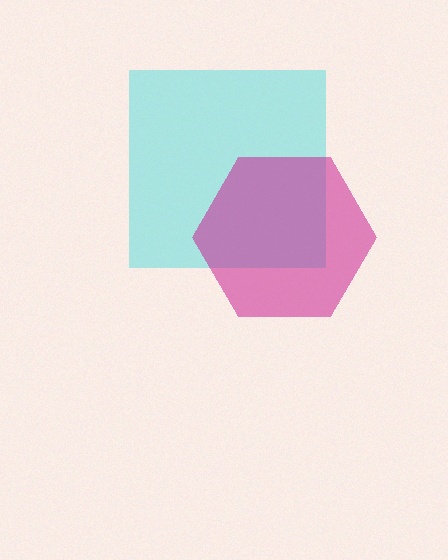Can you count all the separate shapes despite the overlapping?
Yes, there are 2 separate shapes.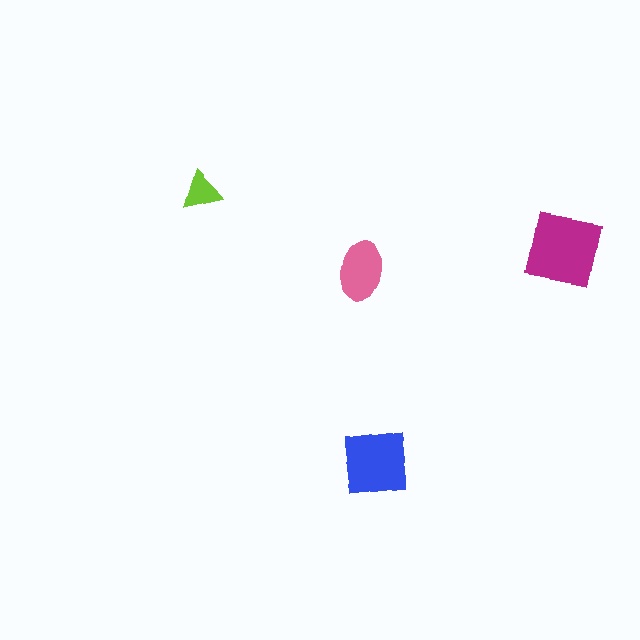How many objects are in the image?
There are 4 objects in the image.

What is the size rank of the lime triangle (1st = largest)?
4th.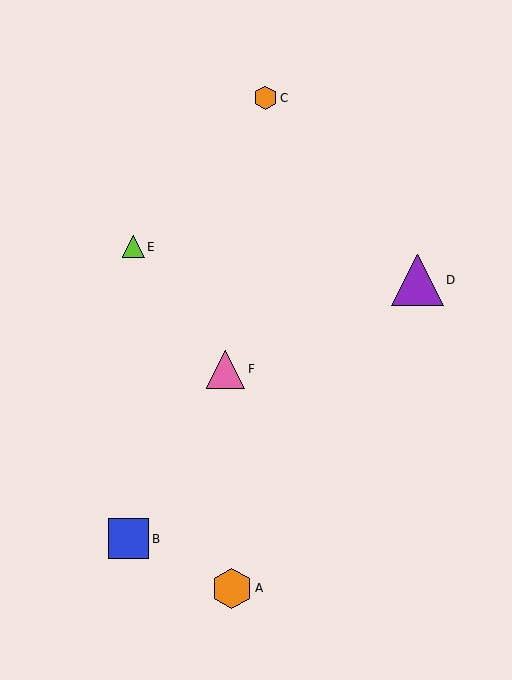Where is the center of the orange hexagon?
The center of the orange hexagon is at (232, 588).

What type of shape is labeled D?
Shape D is a purple triangle.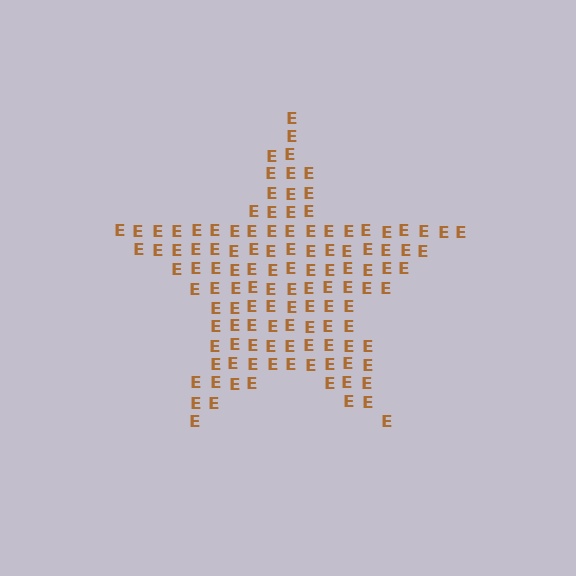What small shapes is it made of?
It is made of small letter E's.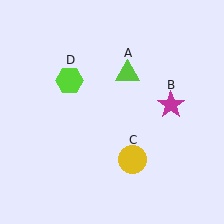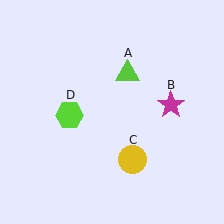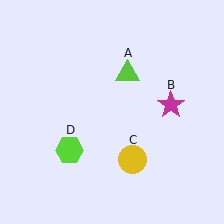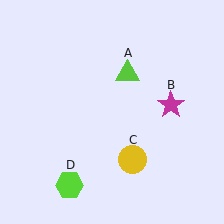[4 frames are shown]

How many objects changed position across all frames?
1 object changed position: lime hexagon (object D).